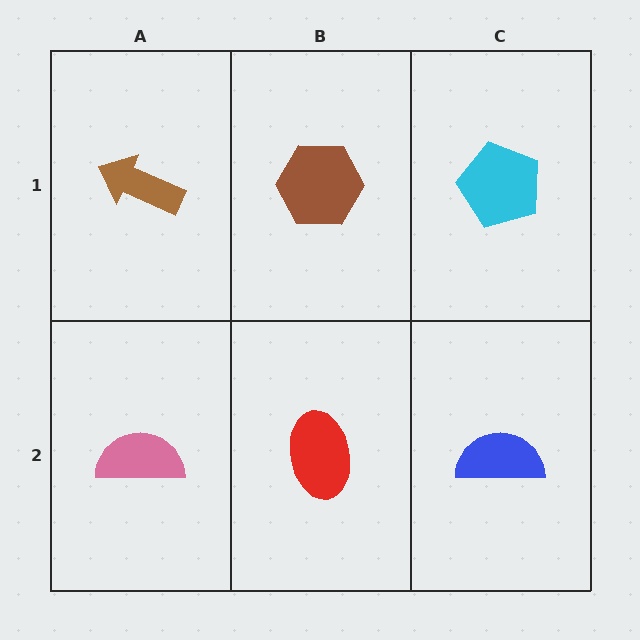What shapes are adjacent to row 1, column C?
A blue semicircle (row 2, column C), a brown hexagon (row 1, column B).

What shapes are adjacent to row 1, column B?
A red ellipse (row 2, column B), a brown arrow (row 1, column A), a cyan pentagon (row 1, column C).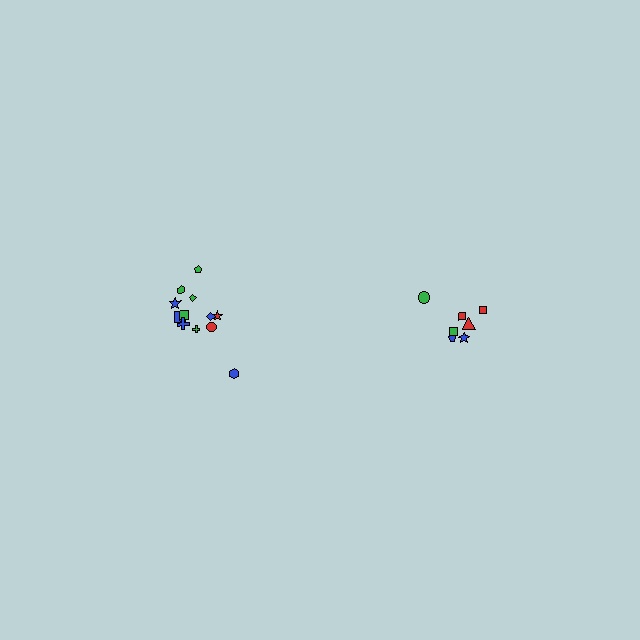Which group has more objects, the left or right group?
The left group.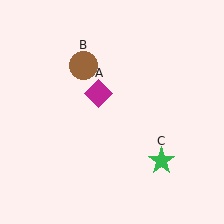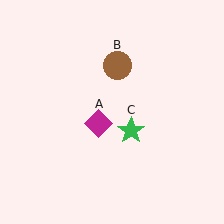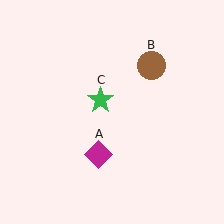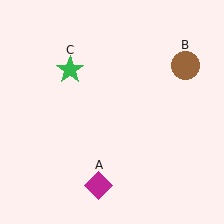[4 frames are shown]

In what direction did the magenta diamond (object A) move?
The magenta diamond (object A) moved down.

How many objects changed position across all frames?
3 objects changed position: magenta diamond (object A), brown circle (object B), green star (object C).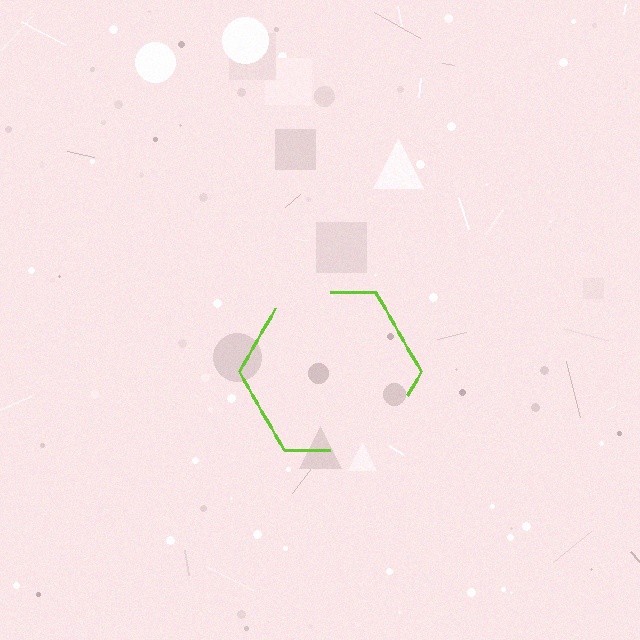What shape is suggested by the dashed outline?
The dashed outline suggests a hexagon.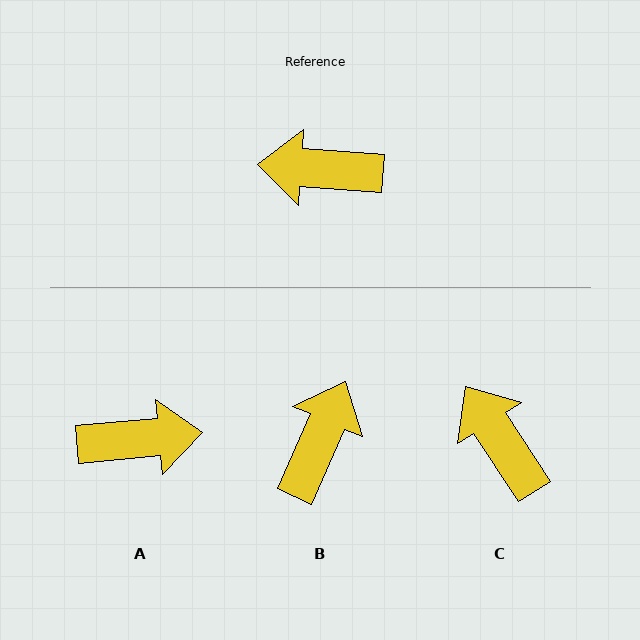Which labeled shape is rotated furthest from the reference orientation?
A, about 170 degrees away.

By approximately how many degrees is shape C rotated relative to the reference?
Approximately 52 degrees clockwise.